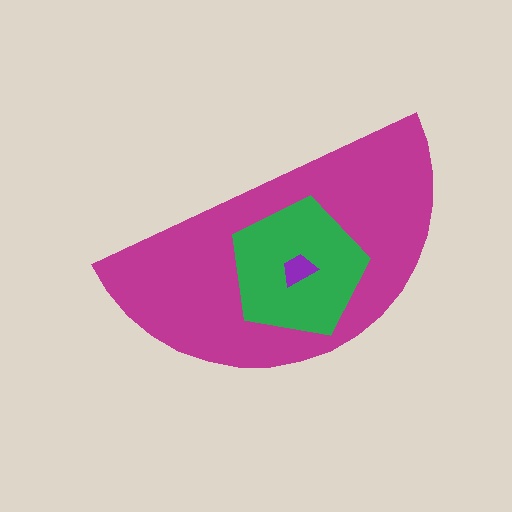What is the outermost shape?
The magenta semicircle.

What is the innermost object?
The purple trapezoid.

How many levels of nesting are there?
3.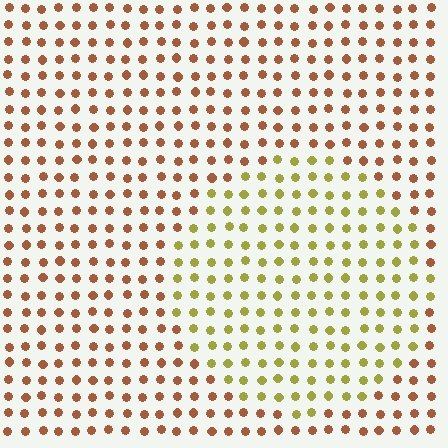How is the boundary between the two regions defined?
The boundary is defined purely by a slight shift in hue (about 46 degrees). Spacing, size, and orientation are identical on both sides.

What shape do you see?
I see a circle.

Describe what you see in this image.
The image is filled with small brown elements in a uniform arrangement. A circle-shaped region is visible where the elements are tinted to a slightly different hue, forming a subtle color boundary.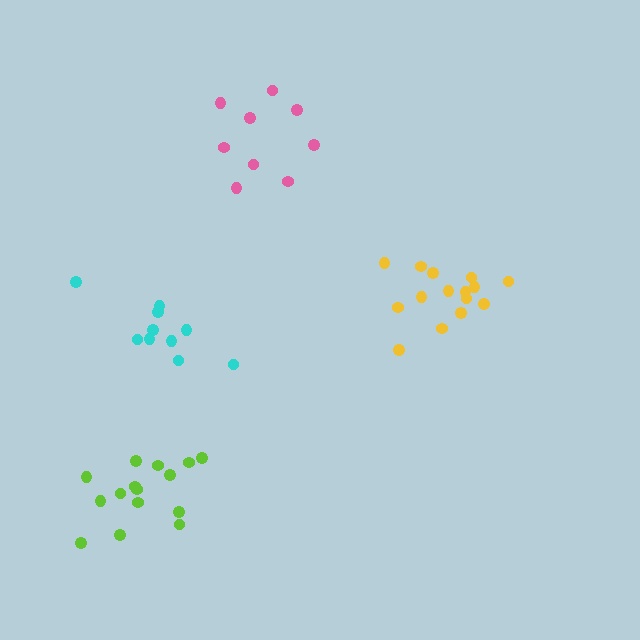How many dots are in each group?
Group 1: 9 dots, Group 2: 10 dots, Group 3: 15 dots, Group 4: 15 dots (49 total).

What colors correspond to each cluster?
The clusters are colored: pink, cyan, yellow, lime.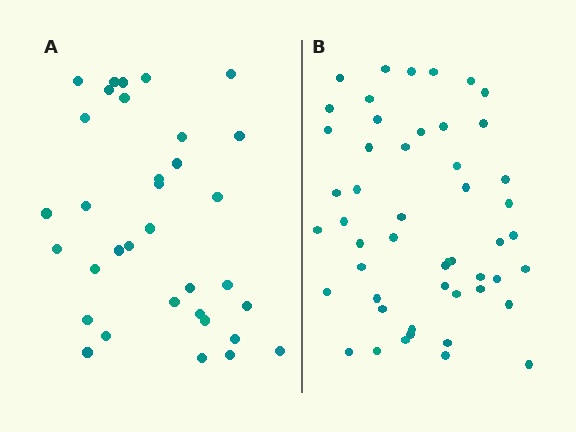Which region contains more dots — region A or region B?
Region B (the right region) has more dots.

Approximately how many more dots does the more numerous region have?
Region B has approximately 15 more dots than region A.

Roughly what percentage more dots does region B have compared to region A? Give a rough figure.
About 45% more.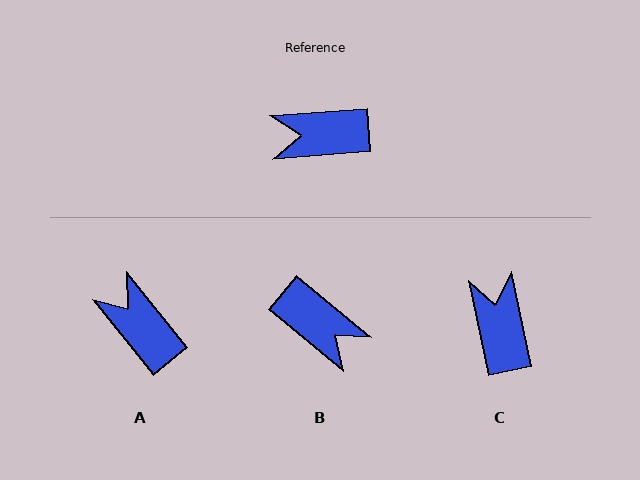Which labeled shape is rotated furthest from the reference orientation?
B, about 137 degrees away.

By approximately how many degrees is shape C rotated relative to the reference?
Approximately 82 degrees clockwise.